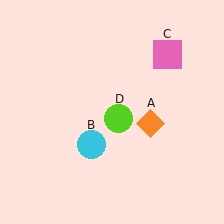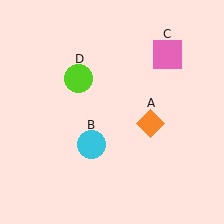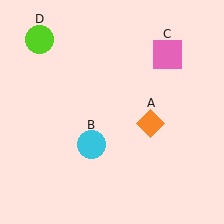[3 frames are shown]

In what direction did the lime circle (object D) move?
The lime circle (object D) moved up and to the left.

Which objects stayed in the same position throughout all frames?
Orange diamond (object A) and cyan circle (object B) and pink square (object C) remained stationary.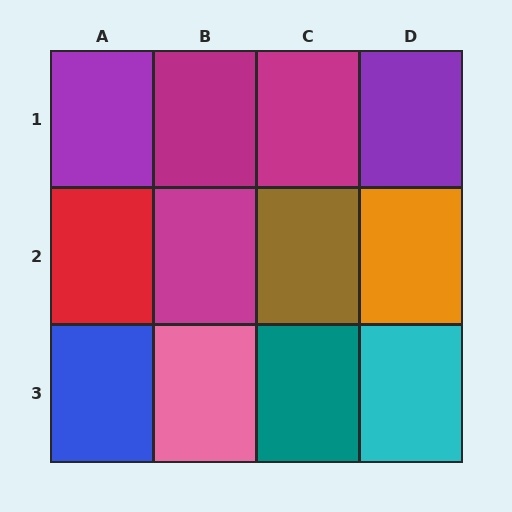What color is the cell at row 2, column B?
Magenta.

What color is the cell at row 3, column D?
Cyan.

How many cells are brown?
1 cell is brown.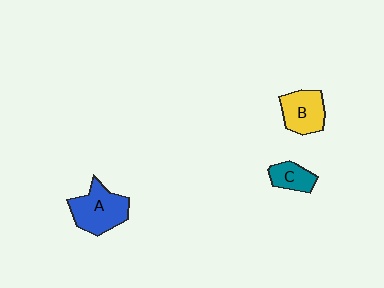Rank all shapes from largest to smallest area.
From largest to smallest: A (blue), B (yellow), C (teal).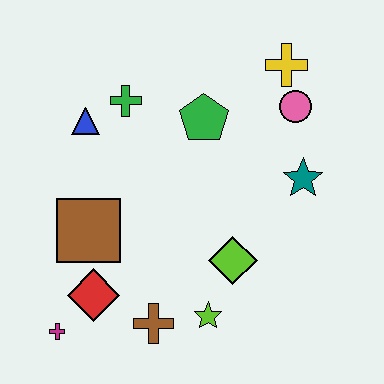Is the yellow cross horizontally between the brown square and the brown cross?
No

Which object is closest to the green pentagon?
The green cross is closest to the green pentagon.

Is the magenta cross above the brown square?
No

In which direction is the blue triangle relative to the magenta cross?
The blue triangle is above the magenta cross.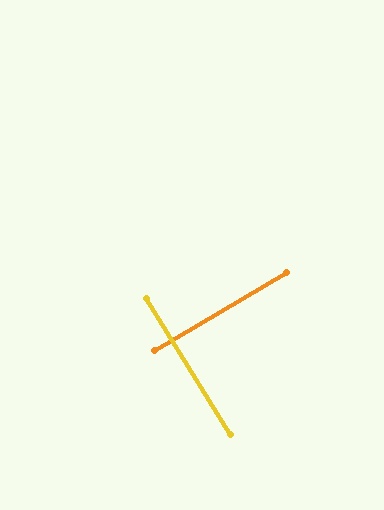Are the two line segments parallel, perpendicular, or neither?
Perpendicular — they meet at approximately 89°.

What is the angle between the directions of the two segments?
Approximately 89 degrees.